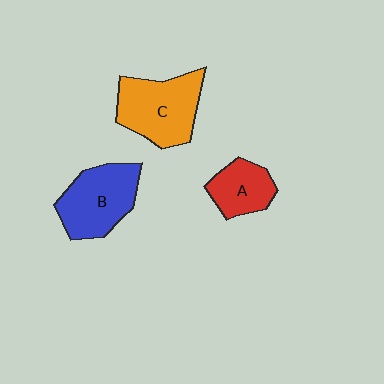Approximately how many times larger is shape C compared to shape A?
Approximately 1.7 times.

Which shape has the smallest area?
Shape A (red).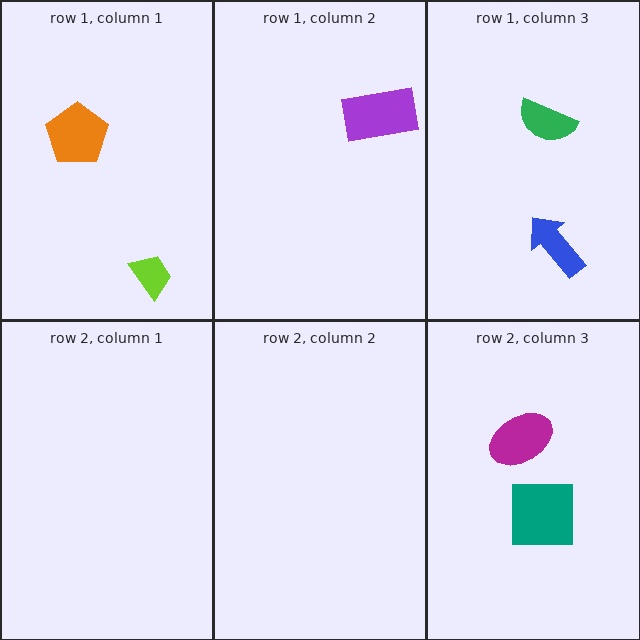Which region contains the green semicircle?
The row 1, column 3 region.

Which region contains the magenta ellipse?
The row 2, column 3 region.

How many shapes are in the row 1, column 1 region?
2.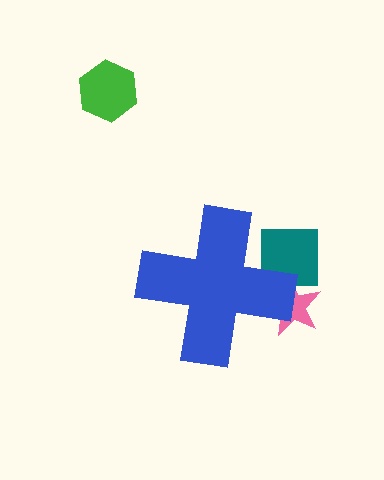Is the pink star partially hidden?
Yes, the pink star is partially hidden behind the blue cross.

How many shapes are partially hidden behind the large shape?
2 shapes are partially hidden.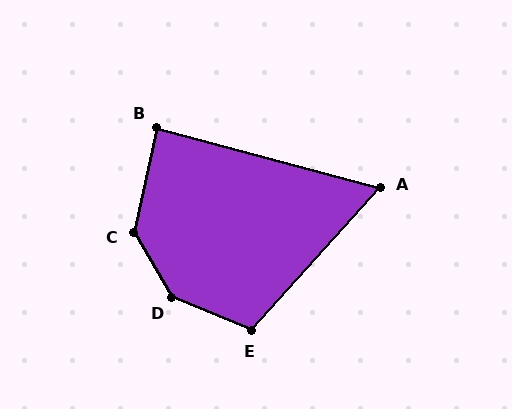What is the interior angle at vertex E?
Approximately 110 degrees (obtuse).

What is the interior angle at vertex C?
Approximately 137 degrees (obtuse).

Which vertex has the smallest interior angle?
A, at approximately 63 degrees.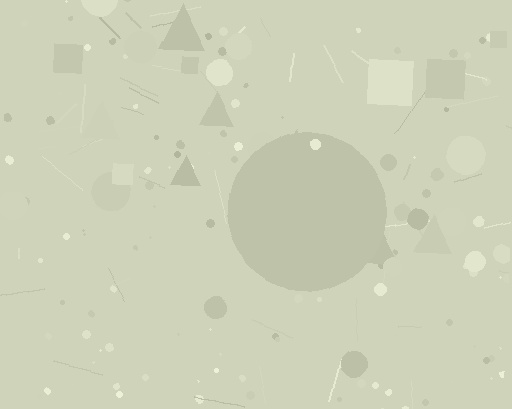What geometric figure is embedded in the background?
A circle is embedded in the background.